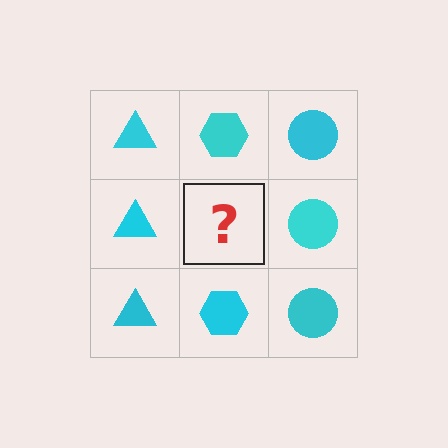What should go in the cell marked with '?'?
The missing cell should contain a cyan hexagon.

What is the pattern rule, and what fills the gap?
The rule is that each column has a consistent shape. The gap should be filled with a cyan hexagon.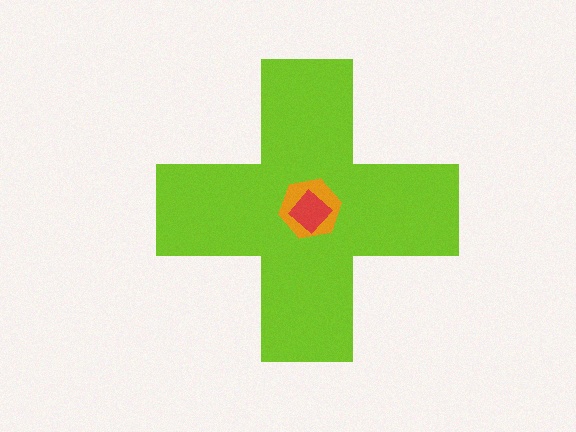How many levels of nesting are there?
3.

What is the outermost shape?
The lime cross.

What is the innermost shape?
The red diamond.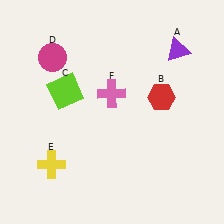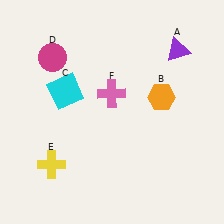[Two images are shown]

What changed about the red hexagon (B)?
In Image 1, B is red. In Image 2, it changed to orange.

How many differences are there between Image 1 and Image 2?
There are 2 differences between the two images.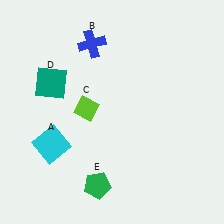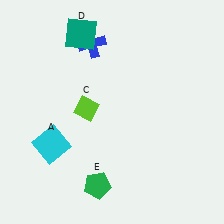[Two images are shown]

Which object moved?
The teal square (D) moved up.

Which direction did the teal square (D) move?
The teal square (D) moved up.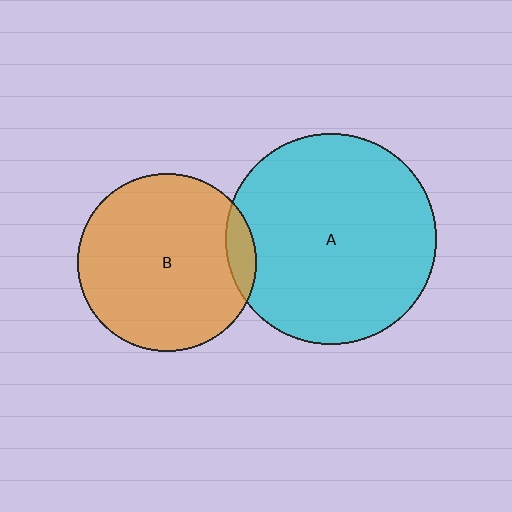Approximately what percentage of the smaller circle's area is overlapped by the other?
Approximately 10%.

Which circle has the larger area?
Circle A (cyan).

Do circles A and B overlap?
Yes.